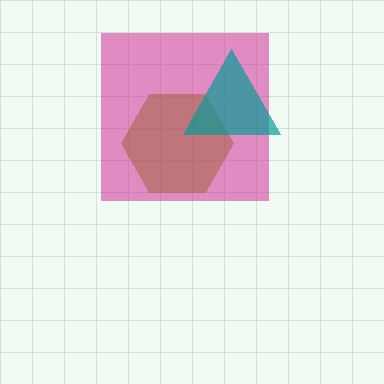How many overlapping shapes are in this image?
There are 3 overlapping shapes in the image.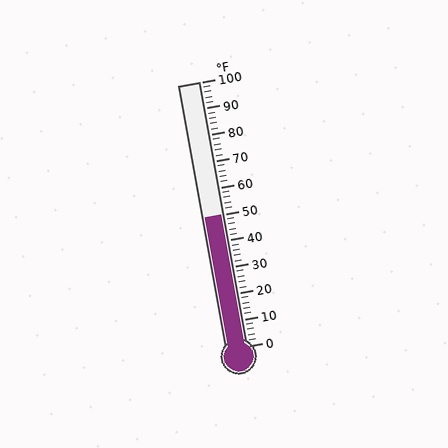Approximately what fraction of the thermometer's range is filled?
The thermometer is filled to approximately 50% of its range.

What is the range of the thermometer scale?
The thermometer scale ranges from 0°F to 100°F.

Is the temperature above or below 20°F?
The temperature is above 20°F.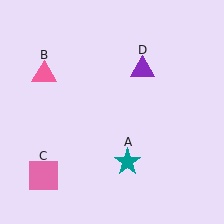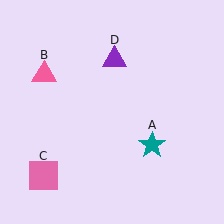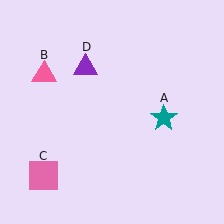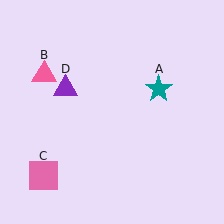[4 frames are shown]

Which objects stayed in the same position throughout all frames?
Pink triangle (object B) and pink square (object C) remained stationary.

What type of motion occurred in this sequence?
The teal star (object A), purple triangle (object D) rotated counterclockwise around the center of the scene.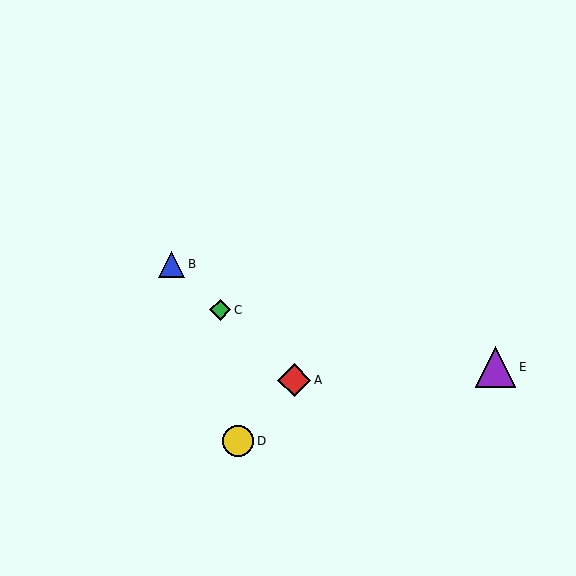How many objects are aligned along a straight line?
3 objects (A, B, C) are aligned along a straight line.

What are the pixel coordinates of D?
Object D is at (238, 441).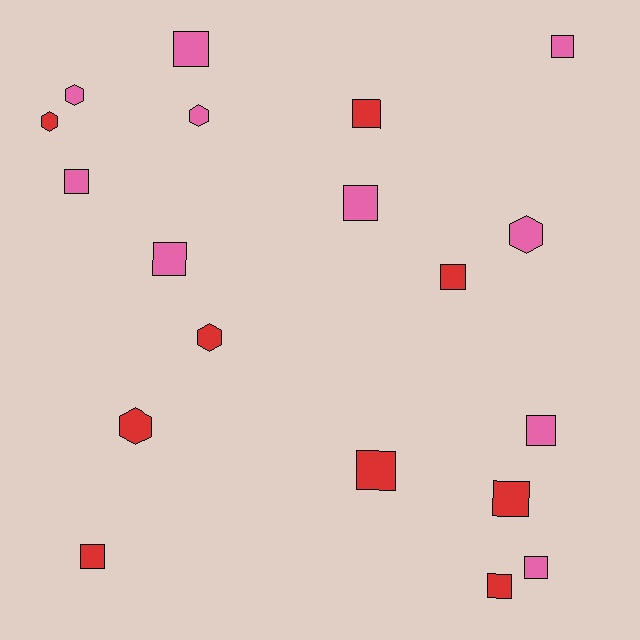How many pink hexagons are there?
There are 3 pink hexagons.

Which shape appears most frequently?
Square, with 13 objects.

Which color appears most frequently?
Pink, with 10 objects.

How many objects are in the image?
There are 19 objects.